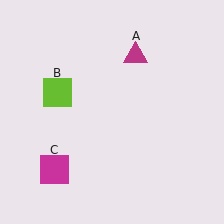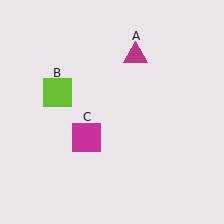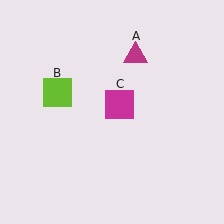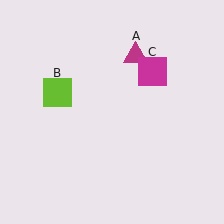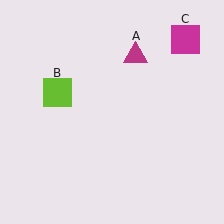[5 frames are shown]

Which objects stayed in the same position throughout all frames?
Magenta triangle (object A) and lime square (object B) remained stationary.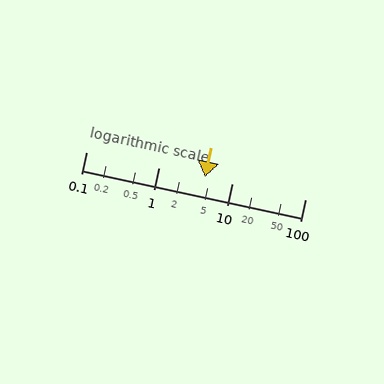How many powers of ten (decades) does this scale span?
The scale spans 3 decades, from 0.1 to 100.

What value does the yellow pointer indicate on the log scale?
The pointer indicates approximately 4.2.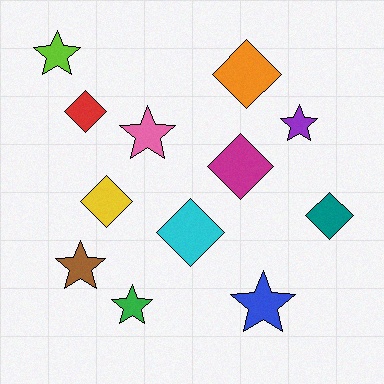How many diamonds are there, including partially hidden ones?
There are 6 diamonds.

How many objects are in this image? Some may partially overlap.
There are 12 objects.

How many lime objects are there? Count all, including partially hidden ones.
There is 1 lime object.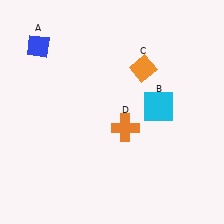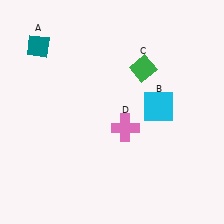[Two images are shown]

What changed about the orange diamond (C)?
In Image 1, C is orange. In Image 2, it changed to green.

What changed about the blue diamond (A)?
In Image 1, A is blue. In Image 2, it changed to teal.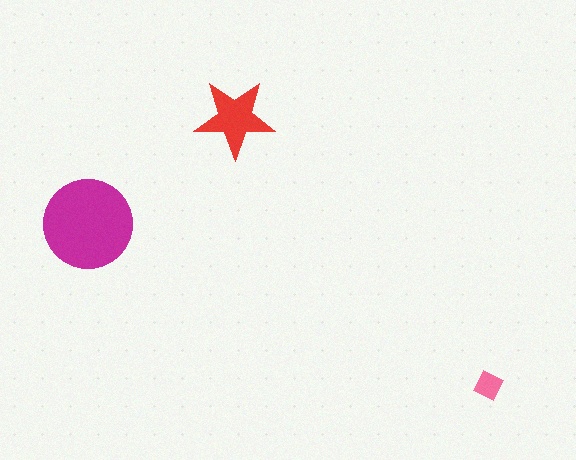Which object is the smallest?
The pink diamond.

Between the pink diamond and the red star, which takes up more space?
The red star.